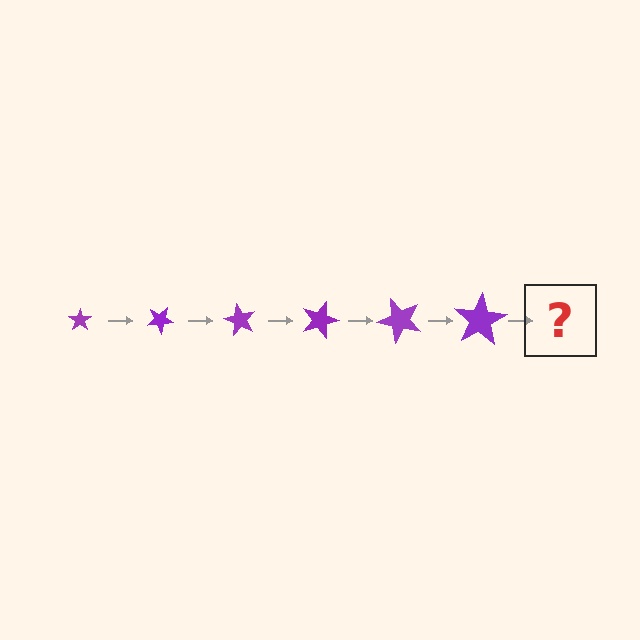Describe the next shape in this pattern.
It should be a star, larger than the previous one and rotated 180 degrees from the start.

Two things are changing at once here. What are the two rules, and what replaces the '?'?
The two rules are that the star grows larger each step and it rotates 30 degrees each step. The '?' should be a star, larger than the previous one and rotated 180 degrees from the start.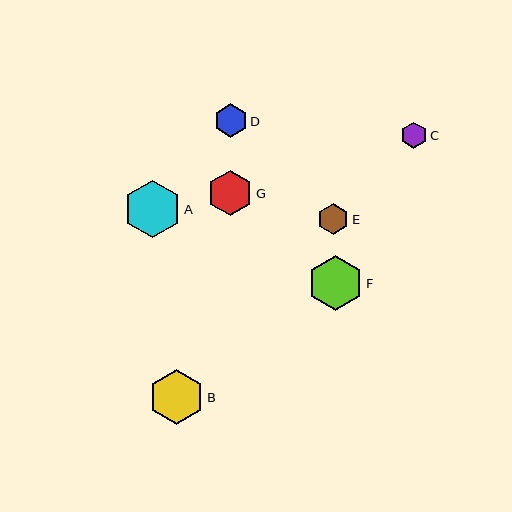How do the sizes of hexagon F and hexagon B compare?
Hexagon F and hexagon B are approximately the same size.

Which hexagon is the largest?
Hexagon A is the largest with a size of approximately 58 pixels.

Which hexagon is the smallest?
Hexagon C is the smallest with a size of approximately 26 pixels.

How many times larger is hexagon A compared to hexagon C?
Hexagon A is approximately 2.2 times the size of hexagon C.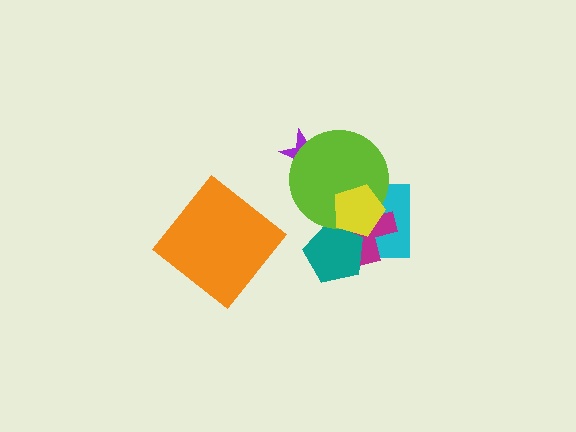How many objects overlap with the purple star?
1 object overlaps with the purple star.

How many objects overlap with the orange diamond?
0 objects overlap with the orange diamond.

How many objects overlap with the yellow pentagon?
4 objects overlap with the yellow pentagon.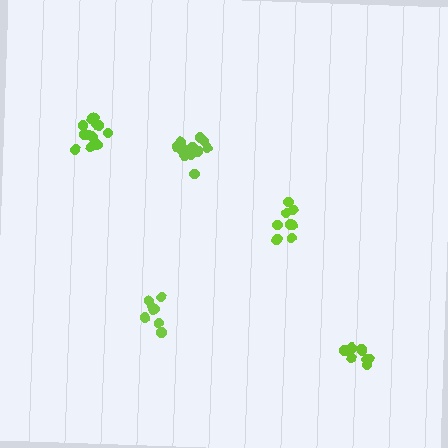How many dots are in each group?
Group 1: 13 dots, Group 2: 8 dots, Group 3: 8 dots, Group 4: 8 dots, Group 5: 12 dots (49 total).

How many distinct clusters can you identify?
There are 5 distinct clusters.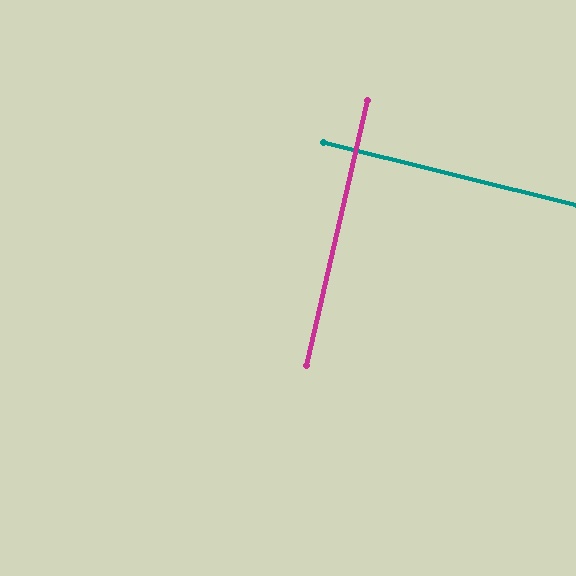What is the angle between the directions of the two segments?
Approximately 89 degrees.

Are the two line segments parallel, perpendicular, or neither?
Perpendicular — they meet at approximately 89°.